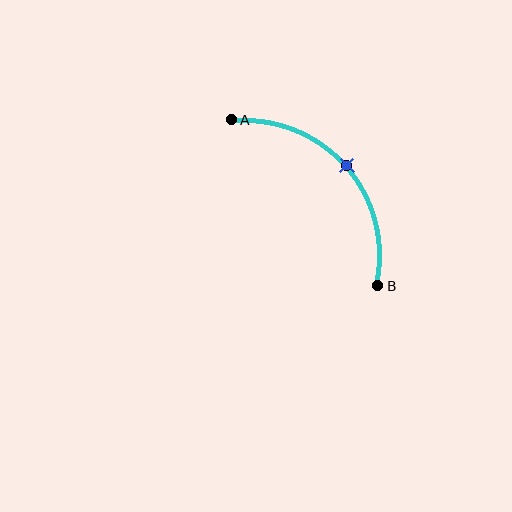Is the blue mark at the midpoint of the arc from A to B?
Yes. The blue mark lies on the arc at equal arc-length from both A and B — it is the arc midpoint.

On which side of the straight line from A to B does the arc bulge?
The arc bulges above and to the right of the straight line connecting A and B.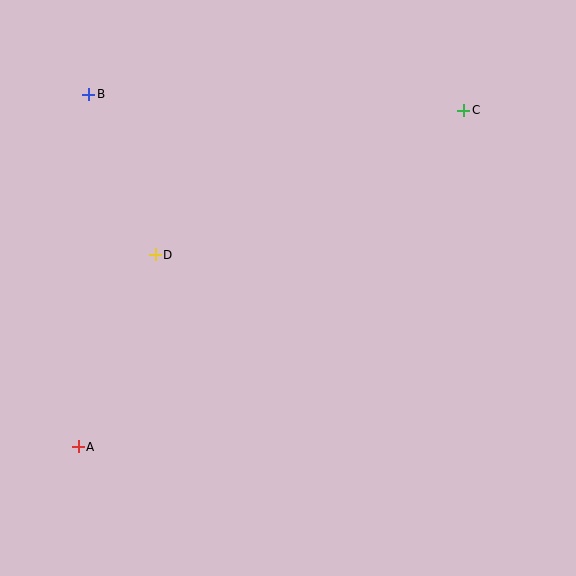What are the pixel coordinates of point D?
Point D is at (155, 255).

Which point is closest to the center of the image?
Point D at (155, 255) is closest to the center.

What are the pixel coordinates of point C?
Point C is at (464, 110).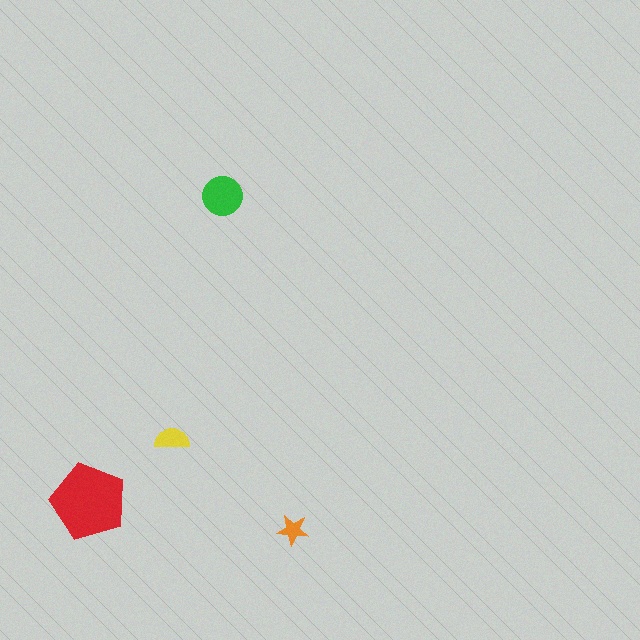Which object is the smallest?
The orange star.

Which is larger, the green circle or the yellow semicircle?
The green circle.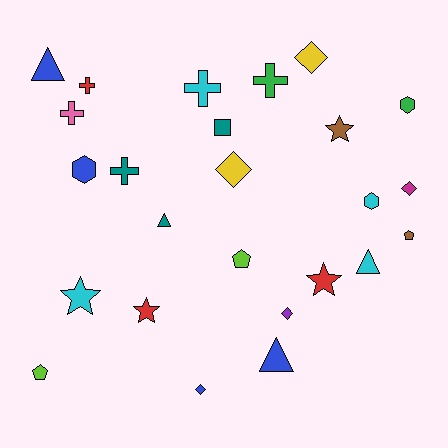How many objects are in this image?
There are 25 objects.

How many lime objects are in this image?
There are 2 lime objects.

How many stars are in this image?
There are 4 stars.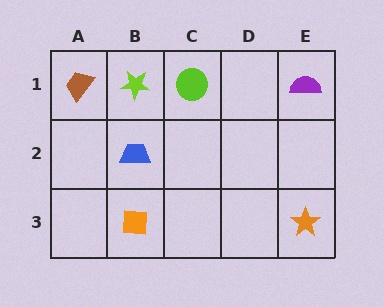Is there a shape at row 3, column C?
No, that cell is empty.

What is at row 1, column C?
A lime circle.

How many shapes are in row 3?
2 shapes.